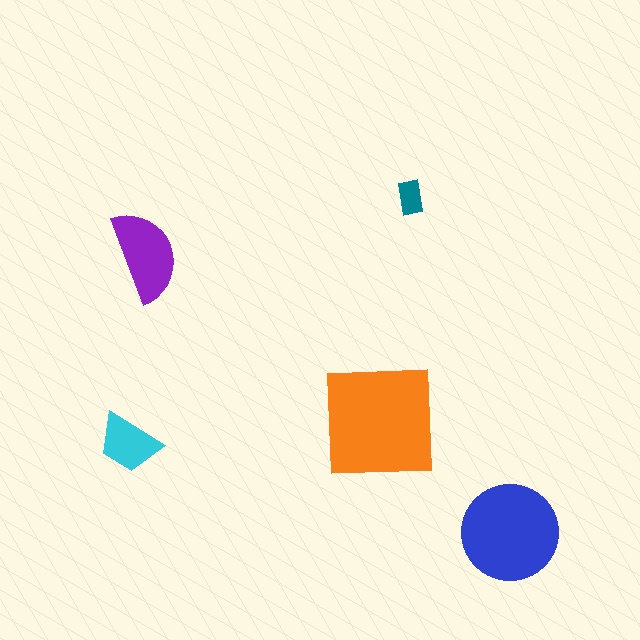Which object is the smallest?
The teal rectangle.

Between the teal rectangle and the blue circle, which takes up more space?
The blue circle.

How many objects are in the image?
There are 5 objects in the image.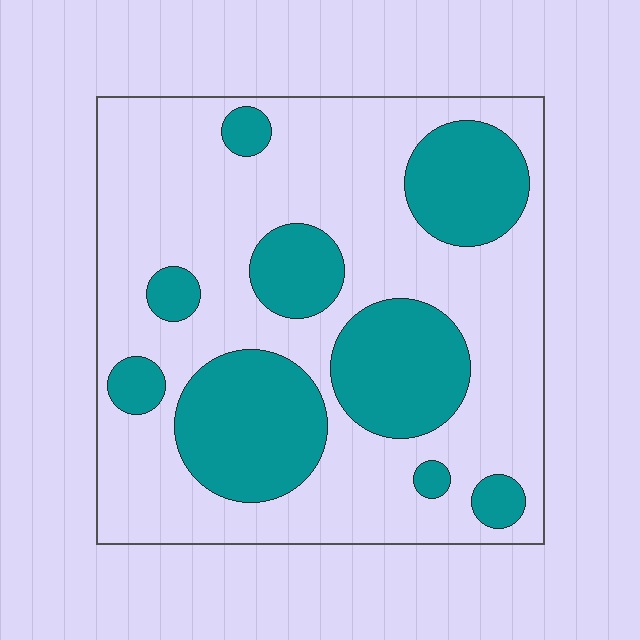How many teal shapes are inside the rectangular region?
9.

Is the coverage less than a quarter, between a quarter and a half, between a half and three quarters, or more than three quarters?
Between a quarter and a half.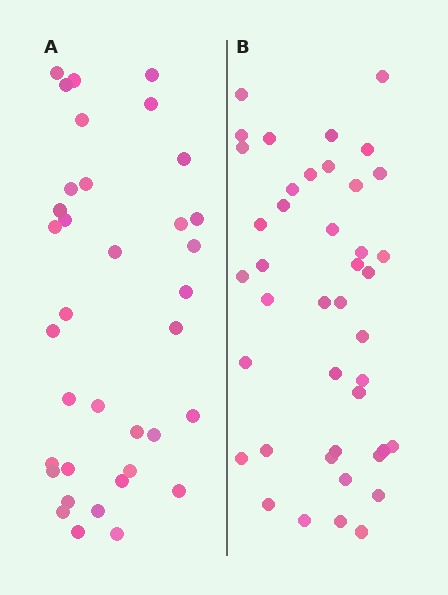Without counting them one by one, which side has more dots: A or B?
Region B (the right region) has more dots.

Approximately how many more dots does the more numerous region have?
Region B has about 6 more dots than region A.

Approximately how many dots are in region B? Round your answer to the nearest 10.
About 40 dots. (The exact count is 42, which rounds to 40.)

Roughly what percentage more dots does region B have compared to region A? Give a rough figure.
About 15% more.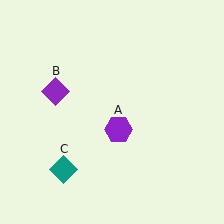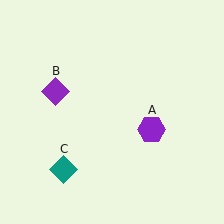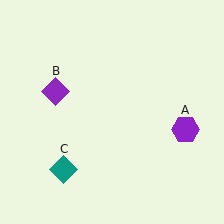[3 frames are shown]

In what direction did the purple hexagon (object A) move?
The purple hexagon (object A) moved right.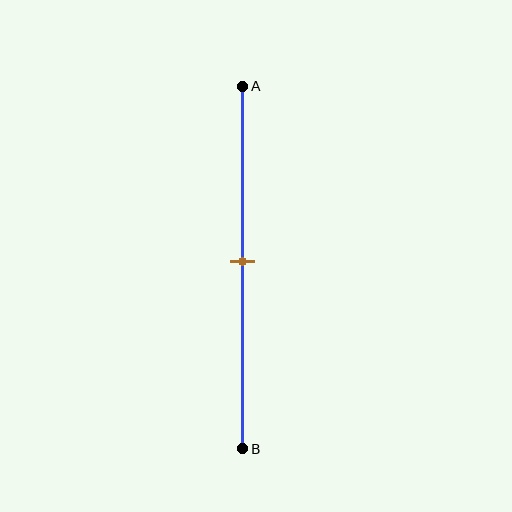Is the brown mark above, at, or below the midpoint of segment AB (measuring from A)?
The brown mark is approximately at the midpoint of segment AB.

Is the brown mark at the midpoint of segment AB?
Yes, the mark is approximately at the midpoint.